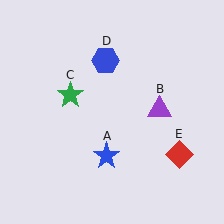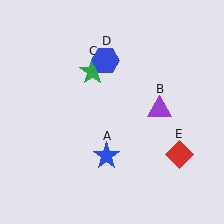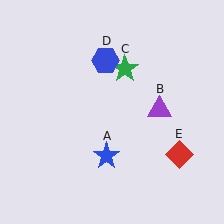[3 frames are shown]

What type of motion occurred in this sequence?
The green star (object C) rotated clockwise around the center of the scene.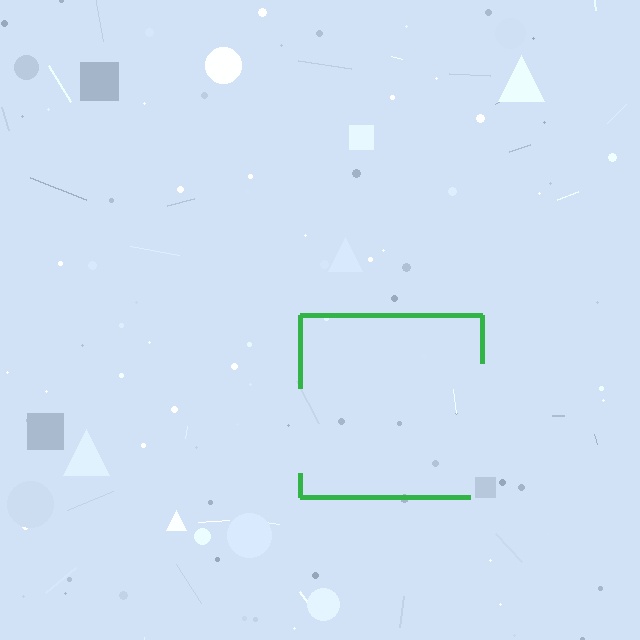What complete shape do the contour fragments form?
The contour fragments form a square.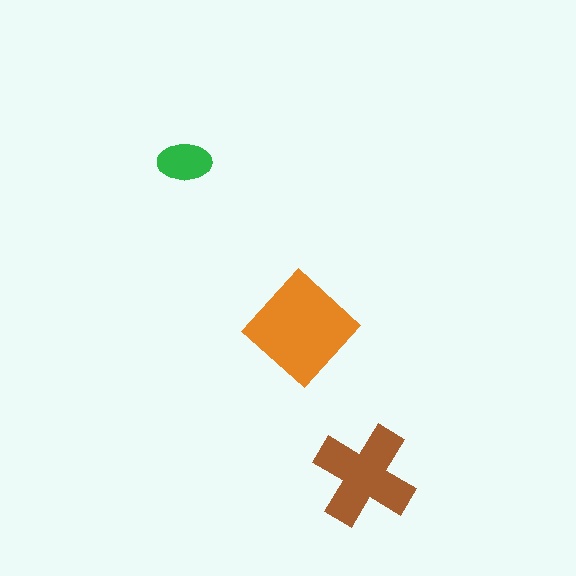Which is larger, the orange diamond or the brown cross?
The orange diamond.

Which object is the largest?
The orange diamond.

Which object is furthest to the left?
The green ellipse is leftmost.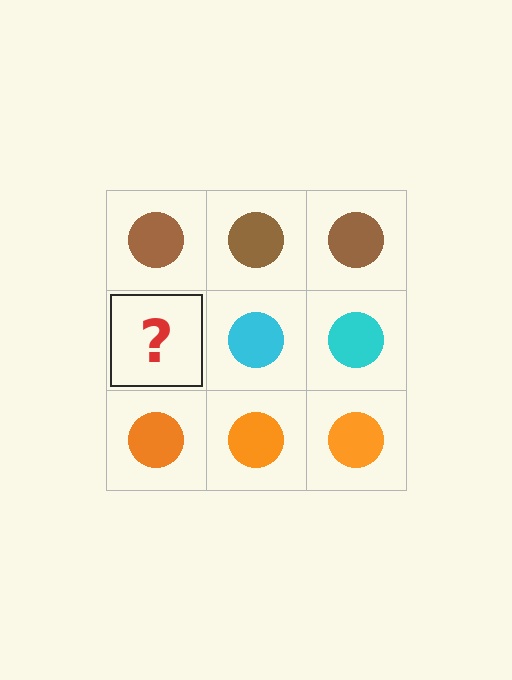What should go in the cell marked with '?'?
The missing cell should contain a cyan circle.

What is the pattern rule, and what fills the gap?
The rule is that each row has a consistent color. The gap should be filled with a cyan circle.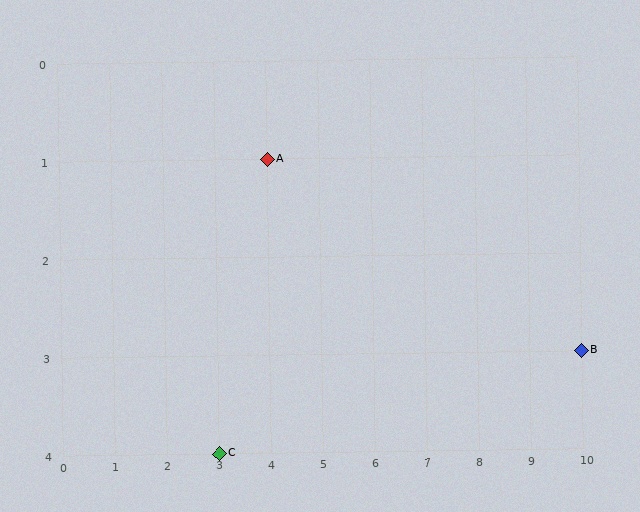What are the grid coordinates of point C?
Point C is at grid coordinates (3, 4).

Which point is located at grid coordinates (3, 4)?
Point C is at (3, 4).